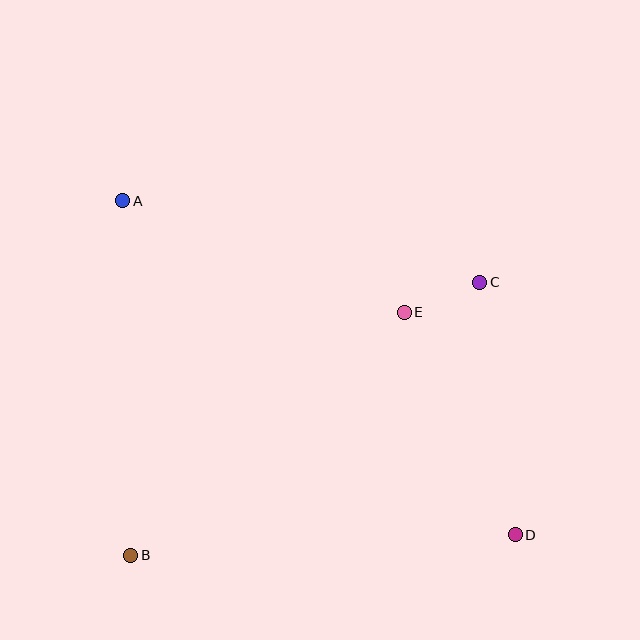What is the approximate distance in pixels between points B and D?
The distance between B and D is approximately 385 pixels.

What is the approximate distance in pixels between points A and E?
The distance between A and E is approximately 303 pixels.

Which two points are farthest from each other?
Points A and D are farthest from each other.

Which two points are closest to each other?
Points C and E are closest to each other.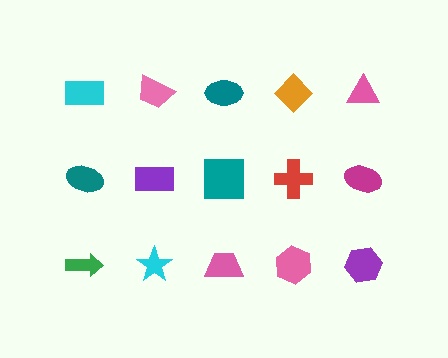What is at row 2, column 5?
A magenta ellipse.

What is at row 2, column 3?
A teal square.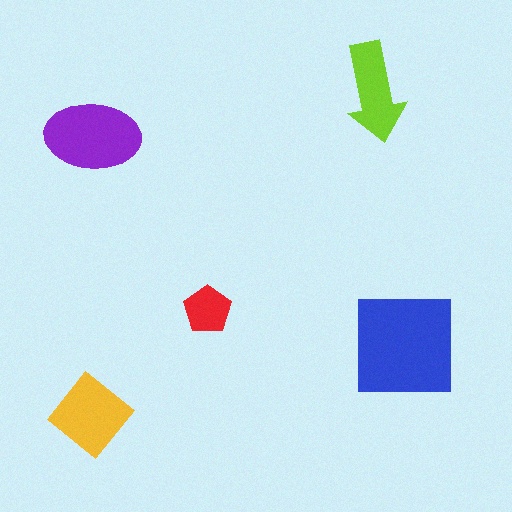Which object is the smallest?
The red pentagon.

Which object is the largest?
The blue square.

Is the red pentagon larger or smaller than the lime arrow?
Smaller.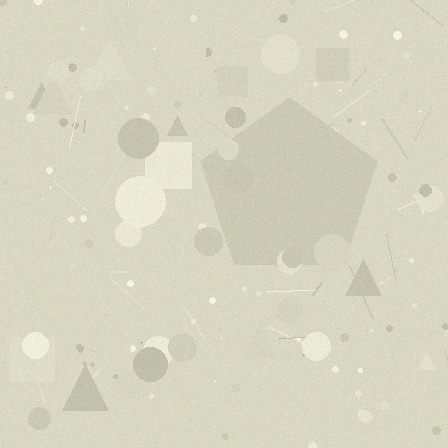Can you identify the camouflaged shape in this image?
The camouflaged shape is a pentagon.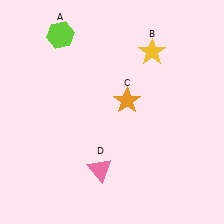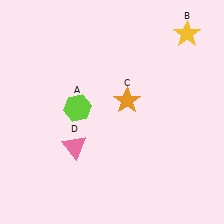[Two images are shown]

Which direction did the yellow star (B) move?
The yellow star (B) moved right.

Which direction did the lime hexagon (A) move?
The lime hexagon (A) moved down.